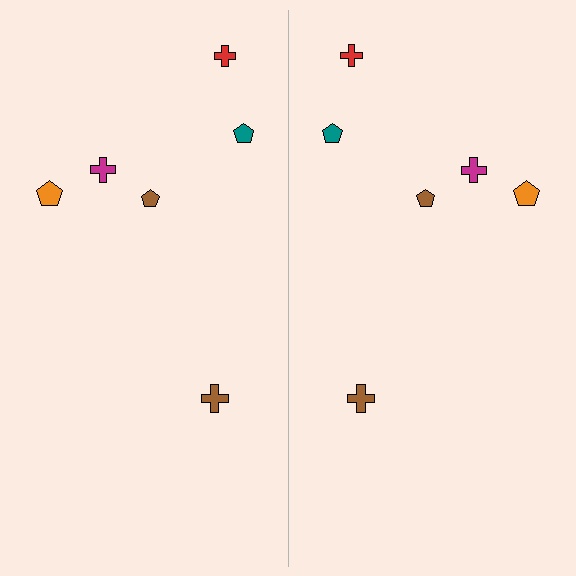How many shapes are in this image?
There are 12 shapes in this image.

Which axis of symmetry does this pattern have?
The pattern has a vertical axis of symmetry running through the center of the image.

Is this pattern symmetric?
Yes, this pattern has bilateral (reflection) symmetry.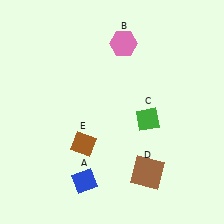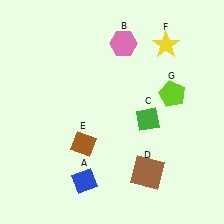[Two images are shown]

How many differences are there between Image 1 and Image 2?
There are 2 differences between the two images.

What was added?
A yellow star (F), a lime pentagon (G) were added in Image 2.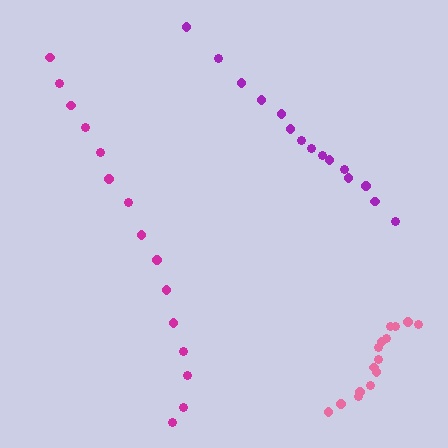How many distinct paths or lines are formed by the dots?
There are 3 distinct paths.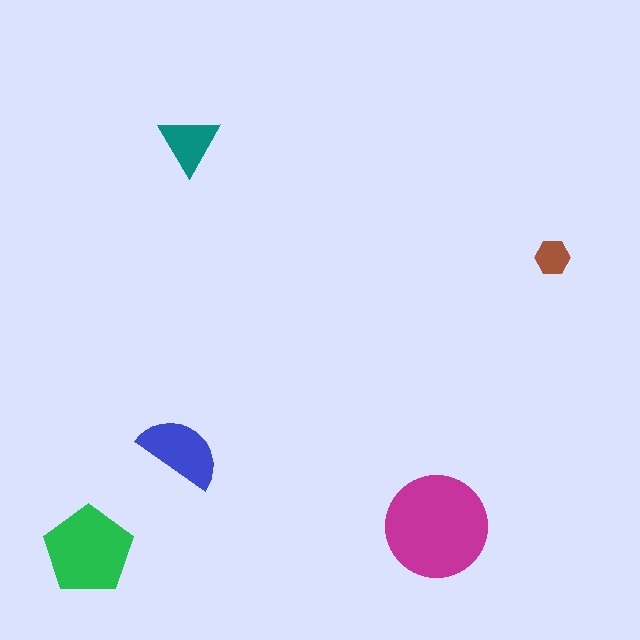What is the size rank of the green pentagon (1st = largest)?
2nd.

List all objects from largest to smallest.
The magenta circle, the green pentagon, the blue semicircle, the teal triangle, the brown hexagon.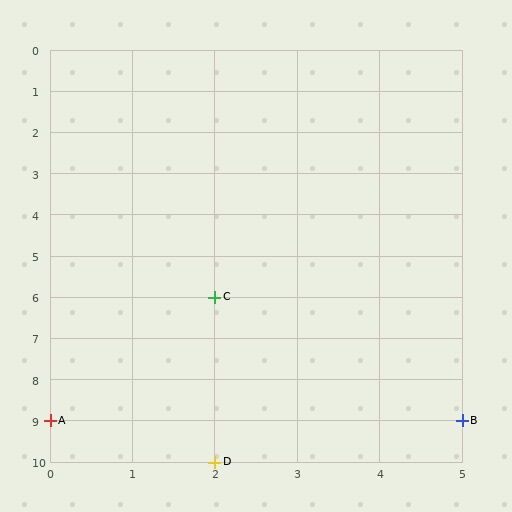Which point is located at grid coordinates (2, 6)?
Point C is at (2, 6).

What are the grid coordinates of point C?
Point C is at grid coordinates (2, 6).